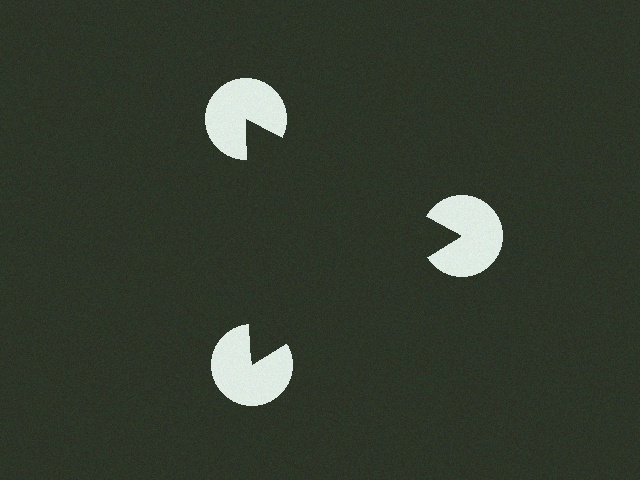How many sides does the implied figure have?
3 sides.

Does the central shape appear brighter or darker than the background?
It typically appears slightly darker than the background, even though no actual brightness change is drawn.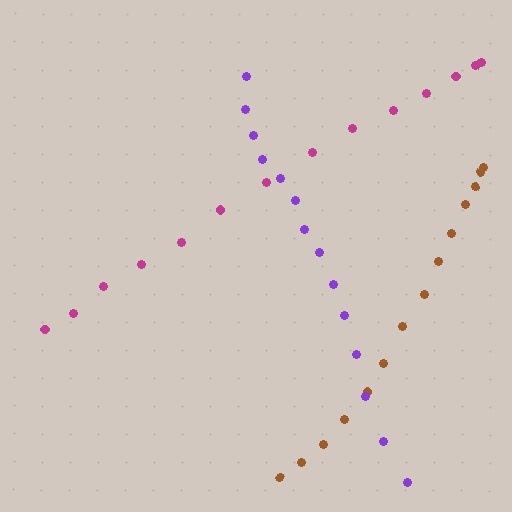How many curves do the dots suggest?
There are 3 distinct paths.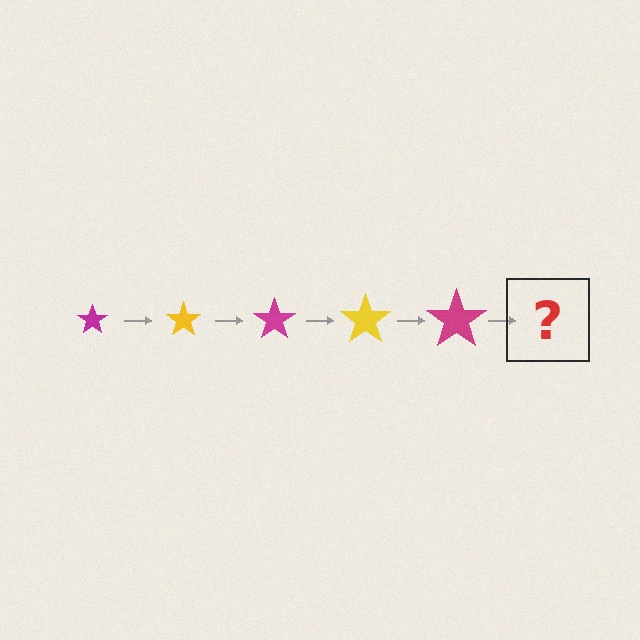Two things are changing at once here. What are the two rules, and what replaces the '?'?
The two rules are that the star grows larger each step and the color cycles through magenta and yellow. The '?' should be a yellow star, larger than the previous one.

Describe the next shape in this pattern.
It should be a yellow star, larger than the previous one.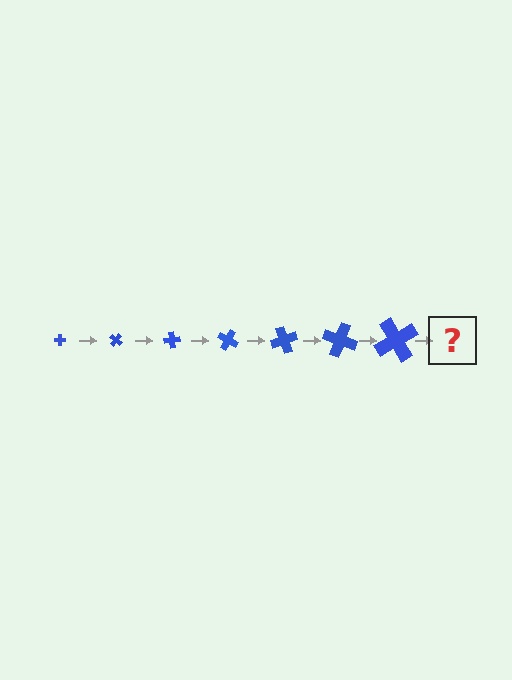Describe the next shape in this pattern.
It should be a cross, larger than the previous one and rotated 280 degrees from the start.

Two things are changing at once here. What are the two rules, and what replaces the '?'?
The two rules are that the cross grows larger each step and it rotates 40 degrees each step. The '?' should be a cross, larger than the previous one and rotated 280 degrees from the start.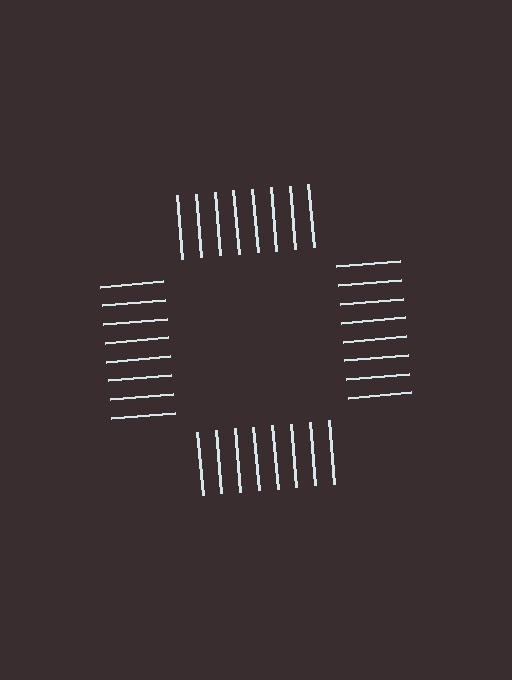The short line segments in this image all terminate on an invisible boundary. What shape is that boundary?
An illusory square — the line segments terminate on its edges but no continuous stroke is drawn.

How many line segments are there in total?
32 — 8 along each of the 4 edges.